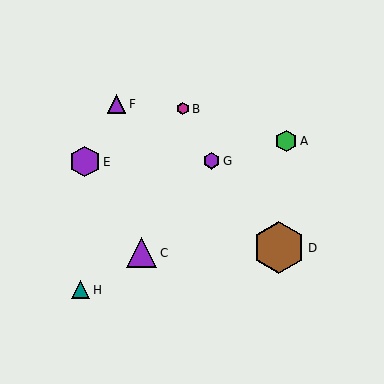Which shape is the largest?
The brown hexagon (labeled D) is the largest.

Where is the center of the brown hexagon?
The center of the brown hexagon is at (279, 248).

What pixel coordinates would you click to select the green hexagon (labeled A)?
Click at (286, 141) to select the green hexagon A.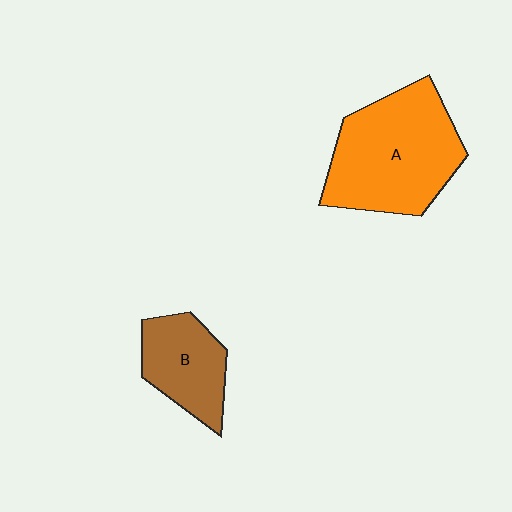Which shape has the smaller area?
Shape B (brown).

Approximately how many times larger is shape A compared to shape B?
Approximately 1.9 times.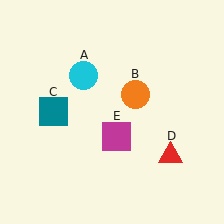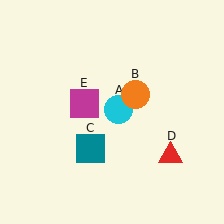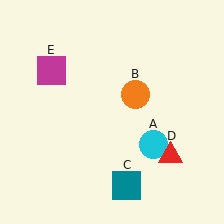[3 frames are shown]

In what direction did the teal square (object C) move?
The teal square (object C) moved down and to the right.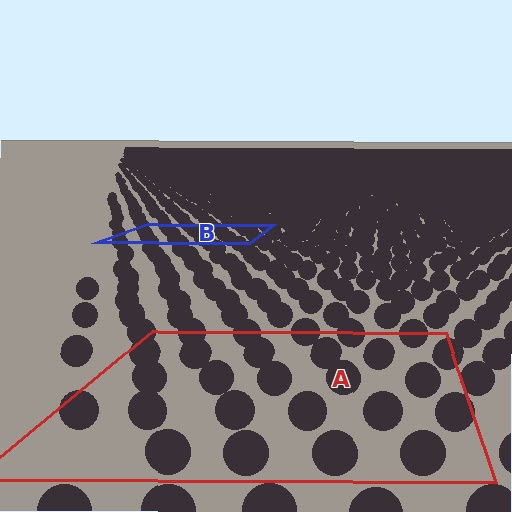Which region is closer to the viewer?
Region A is closer. The texture elements there are larger and more spread out.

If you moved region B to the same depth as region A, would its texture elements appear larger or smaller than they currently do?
They would appear larger. At a closer depth, the same texture elements are projected at a bigger on-screen size.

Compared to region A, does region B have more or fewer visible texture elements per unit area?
Region B has more texture elements per unit area — they are packed more densely because it is farther away.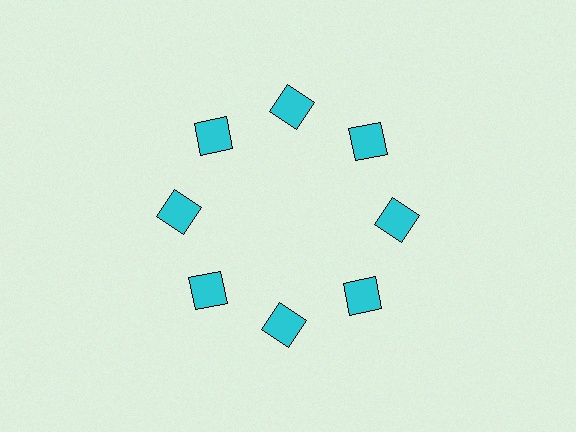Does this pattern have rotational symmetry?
Yes, this pattern has 8-fold rotational symmetry. It looks the same after rotating 45 degrees around the center.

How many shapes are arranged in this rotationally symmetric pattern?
There are 8 shapes, arranged in 8 groups of 1.